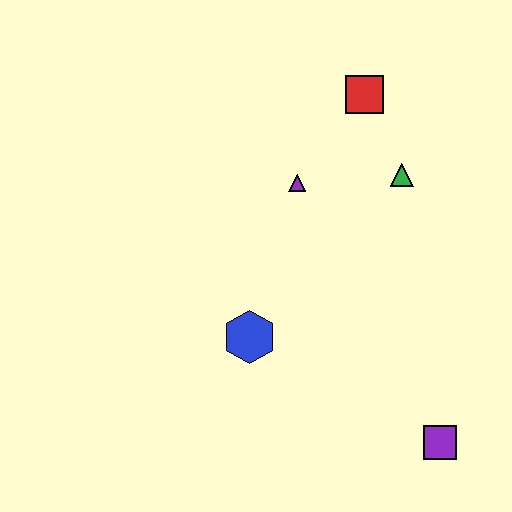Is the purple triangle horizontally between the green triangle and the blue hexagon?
Yes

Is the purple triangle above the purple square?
Yes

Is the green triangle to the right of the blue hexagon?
Yes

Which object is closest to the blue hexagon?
The purple triangle is closest to the blue hexagon.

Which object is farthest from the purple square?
The red square is farthest from the purple square.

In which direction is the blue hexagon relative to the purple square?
The blue hexagon is to the left of the purple square.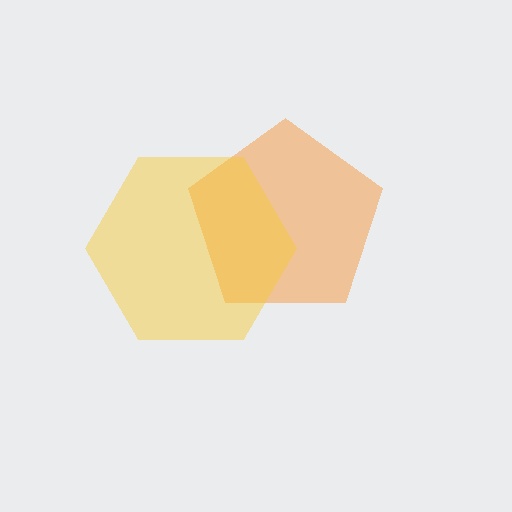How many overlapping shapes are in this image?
There are 2 overlapping shapes in the image.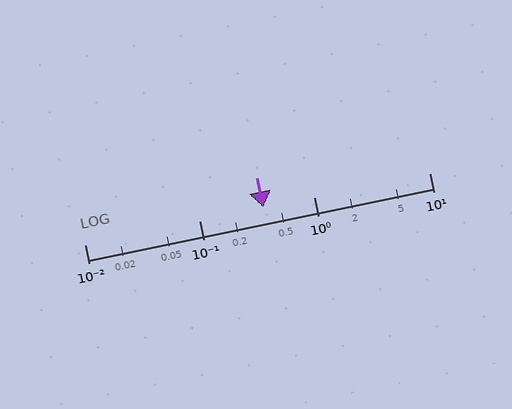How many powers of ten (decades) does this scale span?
The scale spans 3 decades, from 0.01 to 10.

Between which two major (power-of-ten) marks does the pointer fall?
The pointer is between 0.1 and 1.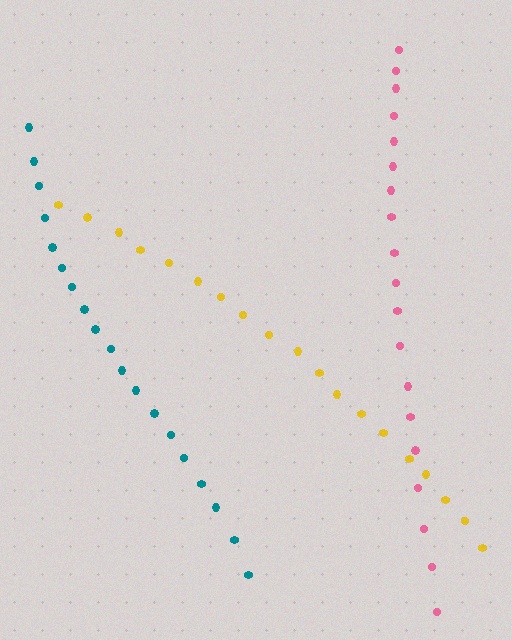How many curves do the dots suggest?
There are 3 distinct paths.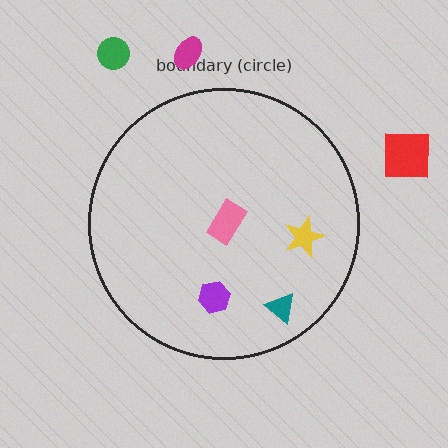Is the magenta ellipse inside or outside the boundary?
Outside.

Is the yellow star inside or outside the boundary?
Inside.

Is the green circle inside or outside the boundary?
Outside.